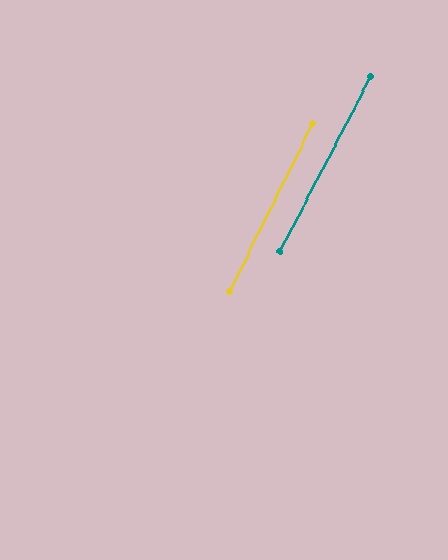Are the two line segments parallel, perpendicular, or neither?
Parallel — their directions differ by only 1.2°.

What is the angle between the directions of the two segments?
Approximately 1 degree.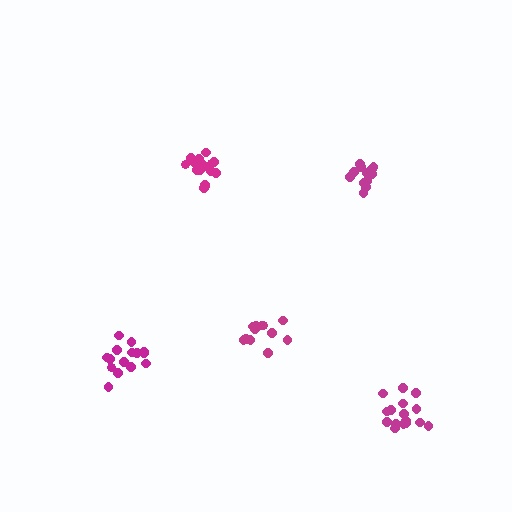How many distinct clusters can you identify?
There are 5 distinct clusters.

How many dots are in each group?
Group 1: 13 dots, Group 2: 16 dots, Group 3: 15 dots, Group 4: 12 dots, Group 5: 16 dots (72 total).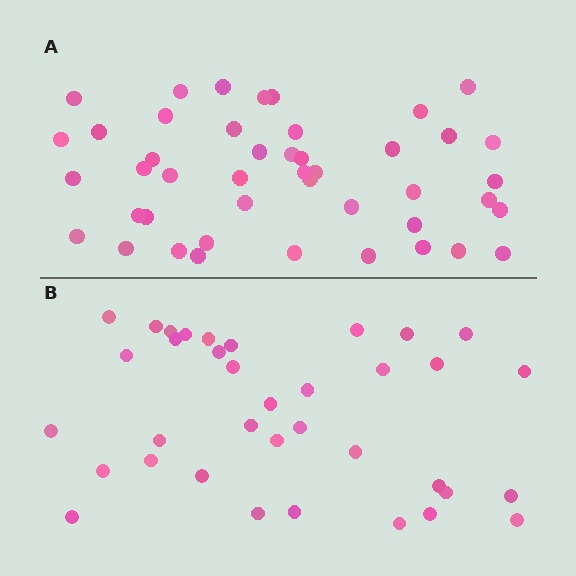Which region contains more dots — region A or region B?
Region A (the top region) has more dots.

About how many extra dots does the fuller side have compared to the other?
Region A has roughly 8 or so more dots than region B.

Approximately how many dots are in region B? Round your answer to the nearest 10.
About 40 dots. (The exact count is 36, which rounds to 40.)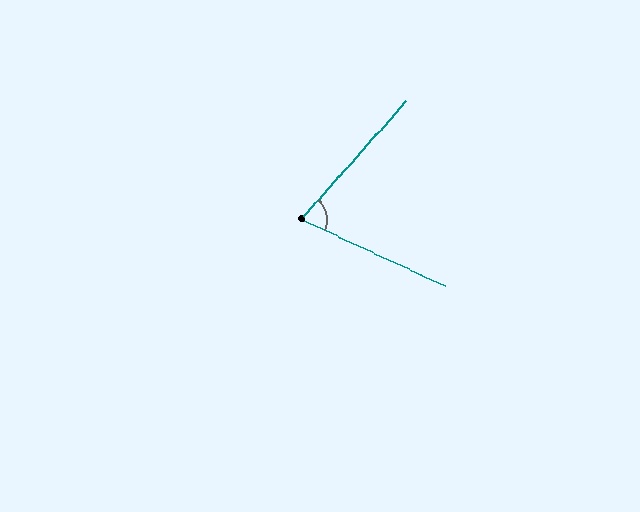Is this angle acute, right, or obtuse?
It is acute.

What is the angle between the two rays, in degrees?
Approximately 73 degrees.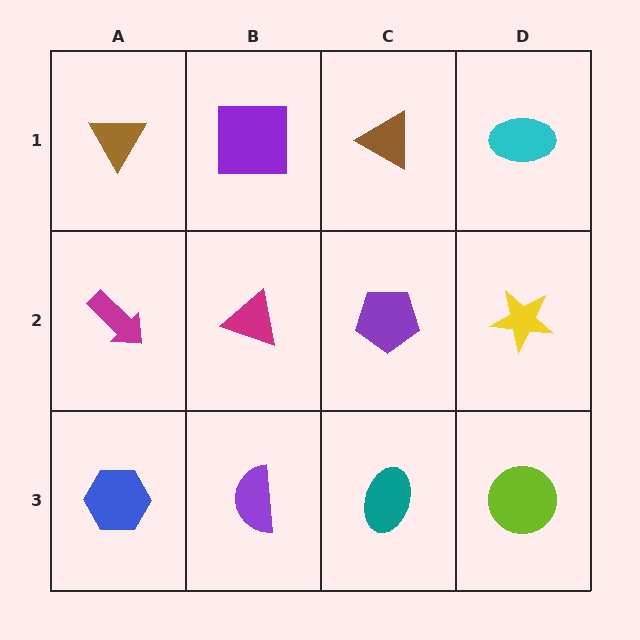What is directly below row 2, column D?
A lime circle.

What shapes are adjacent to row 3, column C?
A purple pentagon (row 2, column C), a purple semicircle (row 3, column B), a lime circle (row 3, column D).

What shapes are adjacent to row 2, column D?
A cyan ellipse (row 1, column D), a lime circle (row 3, column D), a purple pentagon (row 2, column C).